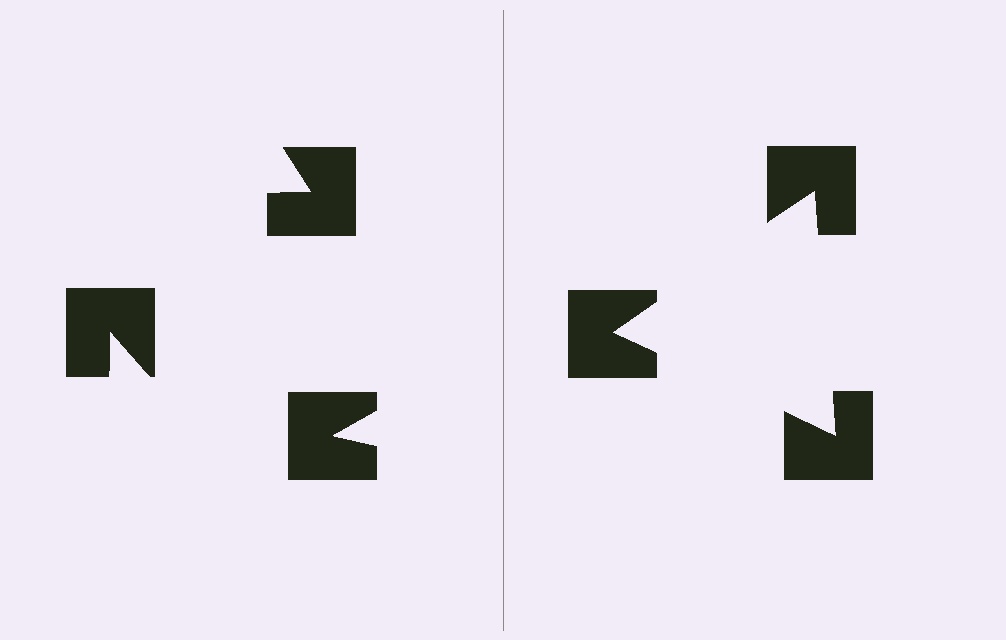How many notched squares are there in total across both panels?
6 — 3 on each side.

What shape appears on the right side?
An illusory triangle.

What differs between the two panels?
The notched squares are positioned identically on both sides; only the wedge orientations differ. On the right they align to a triangle; on the left they are misaligned.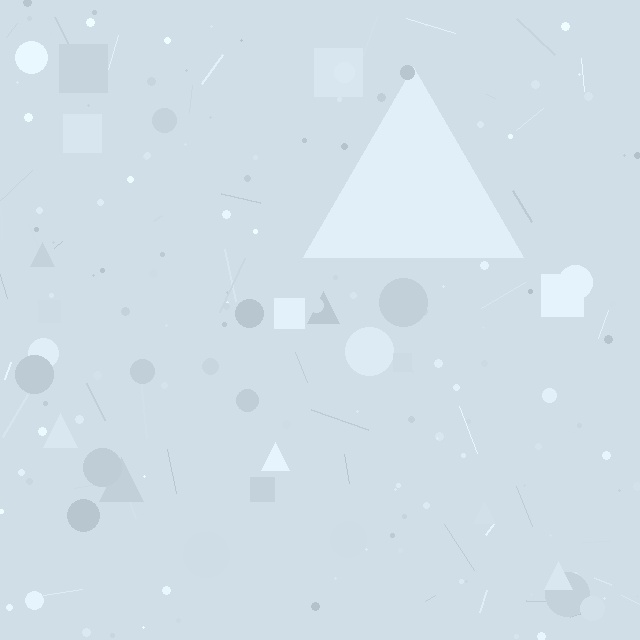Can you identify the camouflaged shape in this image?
The camouflaged shape is a triangle.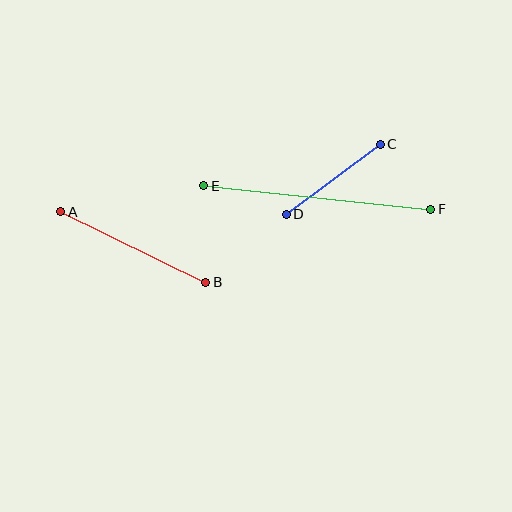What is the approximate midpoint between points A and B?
The midpoint is at approximately (133, 247) pixels.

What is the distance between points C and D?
The distance is approximately 117 pixels.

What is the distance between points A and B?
The distance is approximately 162 pixels.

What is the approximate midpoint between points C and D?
The midpoint is at approximately (333, 179) pixels.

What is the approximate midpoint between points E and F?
The midpoint is at approximately (317, 198) pixels.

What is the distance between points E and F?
The distance is approximately 228 pixels.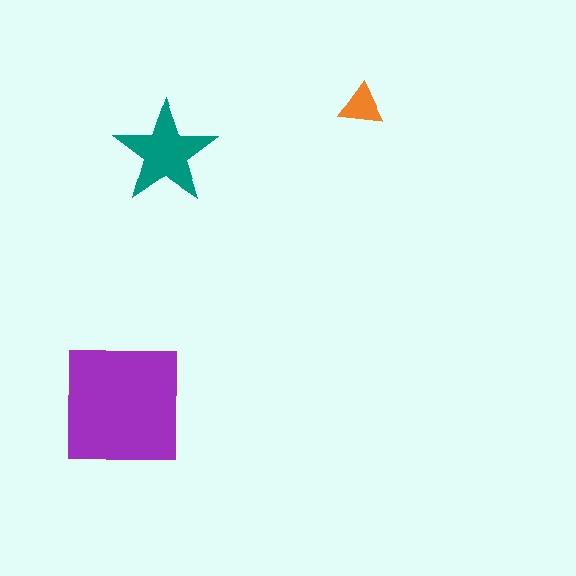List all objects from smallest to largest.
The orange triangle, the teal star, the purple square.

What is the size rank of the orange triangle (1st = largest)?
3rd.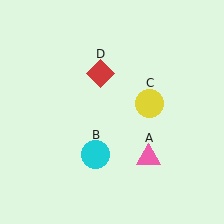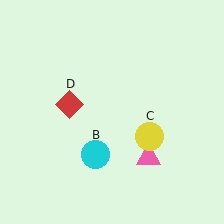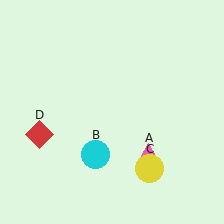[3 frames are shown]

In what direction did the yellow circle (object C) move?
The yellow circle (object C) moved down.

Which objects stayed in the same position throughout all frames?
Pink triangle (object A) and cyan circle (object B) remained stationary.